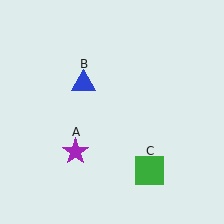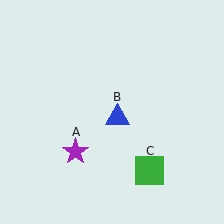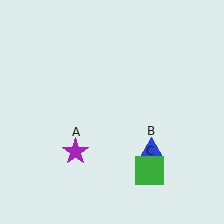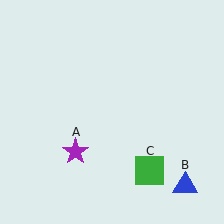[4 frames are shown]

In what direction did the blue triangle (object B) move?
The blue triangle (object B) moved down and to the right.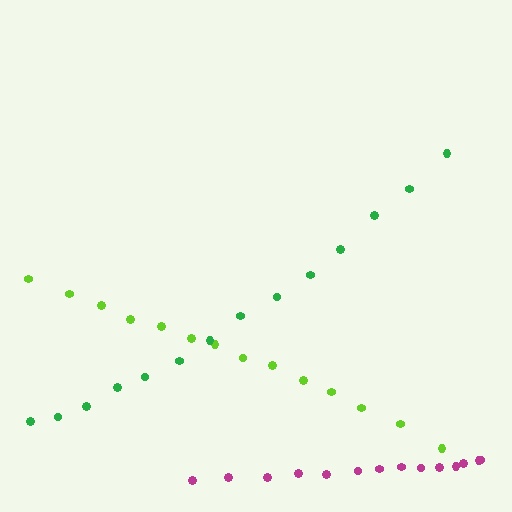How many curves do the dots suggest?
There are 3 distinct paths.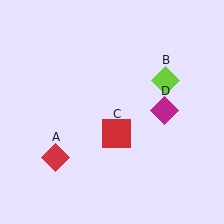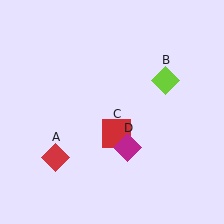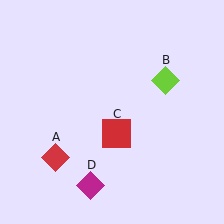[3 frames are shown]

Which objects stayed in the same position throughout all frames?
Red diamond (object A) and lime diamond (object B) and red square (object C) remained stationary.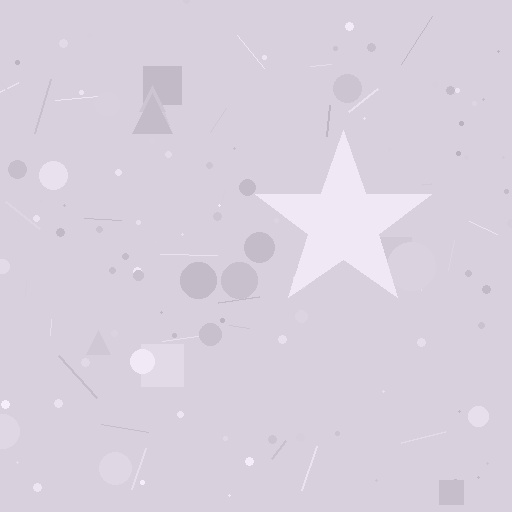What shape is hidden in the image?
A star is hidden in the image.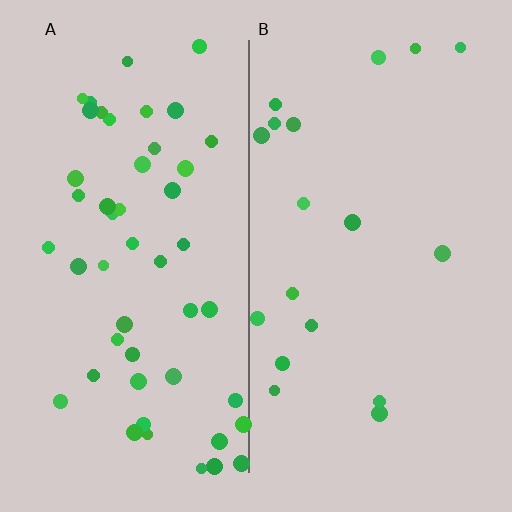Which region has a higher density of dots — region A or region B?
A (the left).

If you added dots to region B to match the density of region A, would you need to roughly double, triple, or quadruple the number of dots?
Approximately triple.